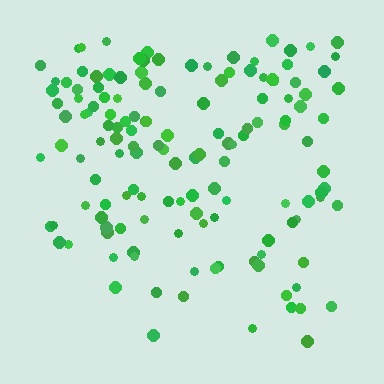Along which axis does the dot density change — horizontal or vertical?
Vertical.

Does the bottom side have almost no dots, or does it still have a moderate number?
Still a moderate number, just noticeably fewer than the top.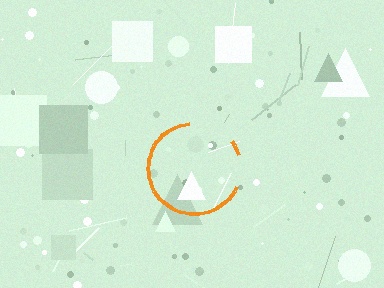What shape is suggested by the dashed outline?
The dashed outline suggests a circle.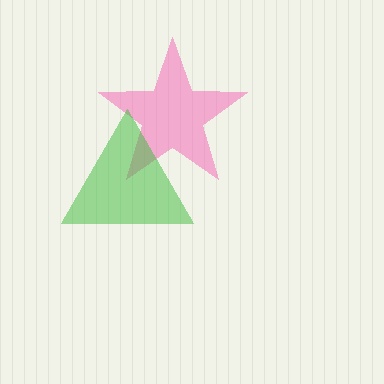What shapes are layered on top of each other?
The layered shapes are: a pink star, a green triangle.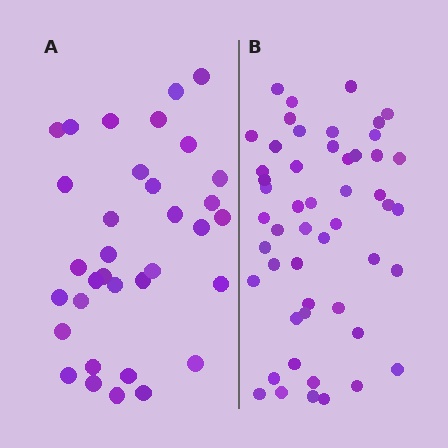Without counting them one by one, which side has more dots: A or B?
Region B (the right region) has more dots.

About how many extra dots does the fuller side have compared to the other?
Region B has approximately 15 more dots than region A.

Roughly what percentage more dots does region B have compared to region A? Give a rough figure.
About 50% more.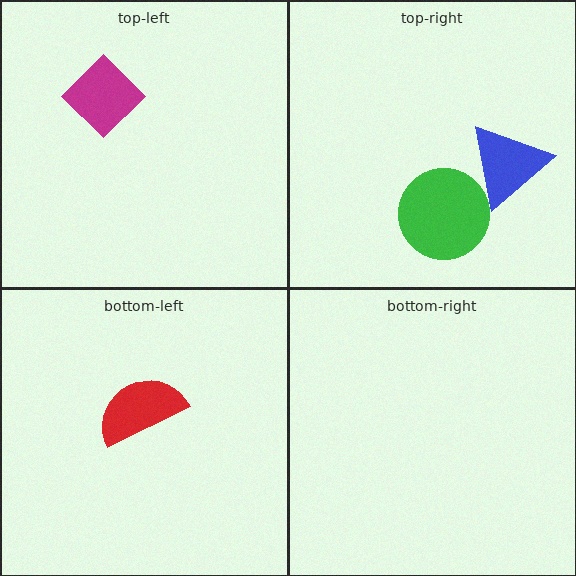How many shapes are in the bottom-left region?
1.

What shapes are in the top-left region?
The magenta diamond.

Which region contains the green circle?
The top-right region.